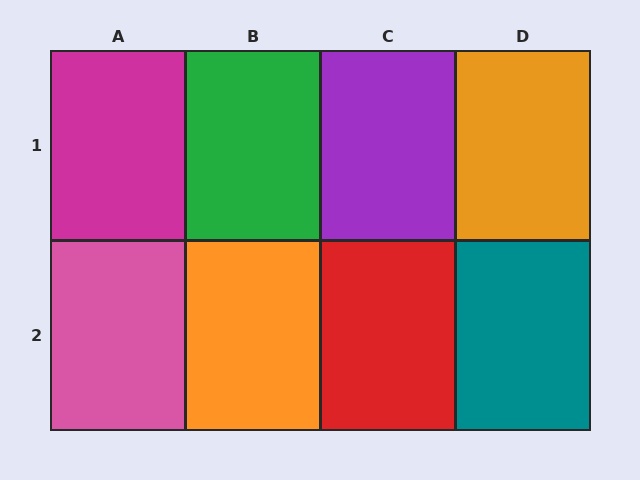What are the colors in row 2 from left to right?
Pink, orange, red, teal.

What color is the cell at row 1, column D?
Orange.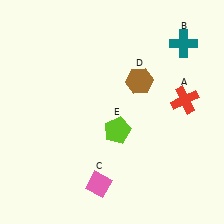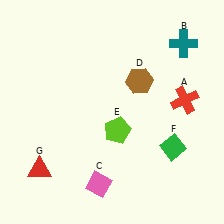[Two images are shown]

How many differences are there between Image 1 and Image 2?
There are 2 differences between the two images.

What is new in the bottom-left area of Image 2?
A red triangle (G) was added in the bottom-left area of Image 2.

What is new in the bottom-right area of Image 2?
A green diamond (F) was added in the bottom-right area of Image 2.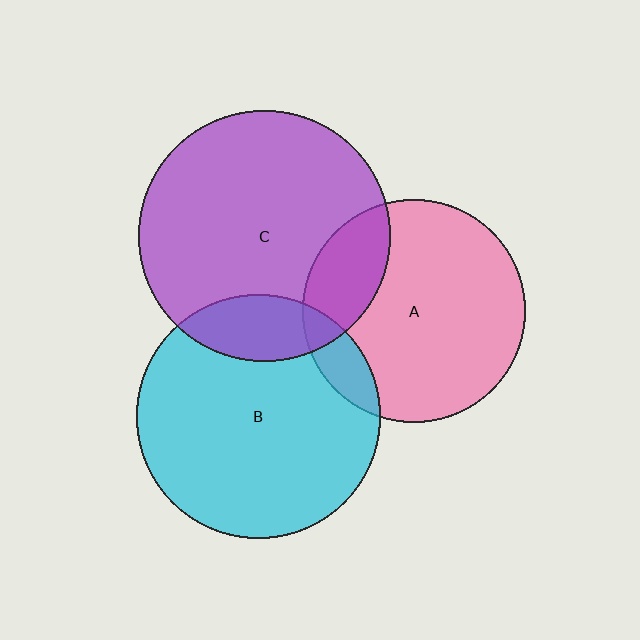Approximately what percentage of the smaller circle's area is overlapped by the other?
Approximately 20%.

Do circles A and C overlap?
Yes.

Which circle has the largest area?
Circle C (purple).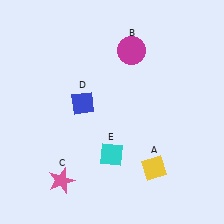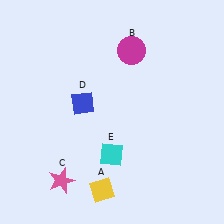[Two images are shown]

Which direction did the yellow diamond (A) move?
The yellow diamond (A) moved left.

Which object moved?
The yellow diamond (A) moved left.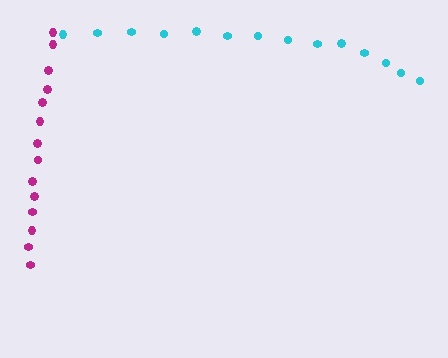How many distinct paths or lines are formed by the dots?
There are 2 distinct paths.